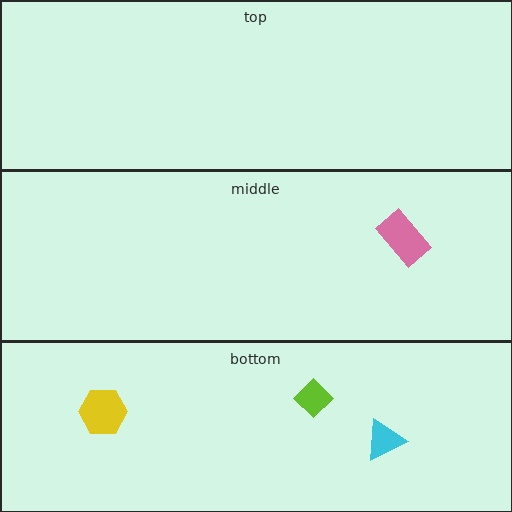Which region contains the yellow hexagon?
The bottom region.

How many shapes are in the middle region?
1.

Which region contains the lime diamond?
The bottom region.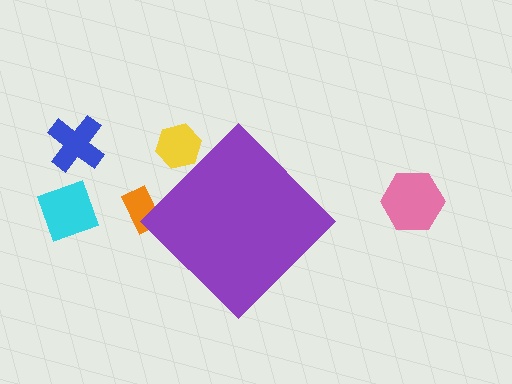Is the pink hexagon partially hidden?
No, the pink hexagon is fully visible.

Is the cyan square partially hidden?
No, the cyan square is fully visible.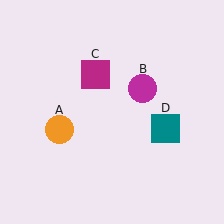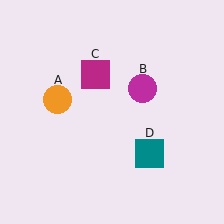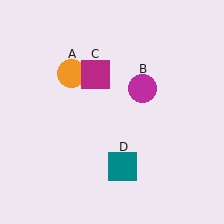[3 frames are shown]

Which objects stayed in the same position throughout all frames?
Magenta circle (object B) and magenta square (object C) remained stationary.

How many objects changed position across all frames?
2 objects changed position: orange circle (object A), teal square (object D).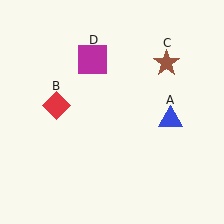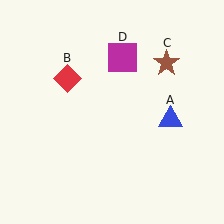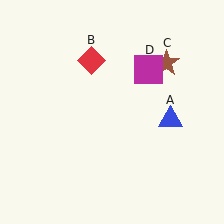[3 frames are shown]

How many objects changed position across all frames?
2 objects changed position: red diamond (object B), magenta square (object D).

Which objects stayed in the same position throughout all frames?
Blue triangle (object A) and brown star (object C) remained stationary.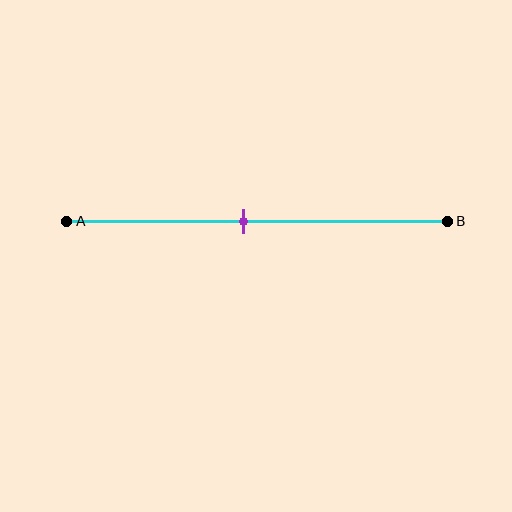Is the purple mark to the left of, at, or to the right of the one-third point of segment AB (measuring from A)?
The purple mark is to the right of the one-third point of segment AB.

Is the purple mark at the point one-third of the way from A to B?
No, the mark is at about 45% from A, not at the 33% one-third point.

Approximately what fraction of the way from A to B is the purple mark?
The purple mark is approximately 45% of the way from A to B.